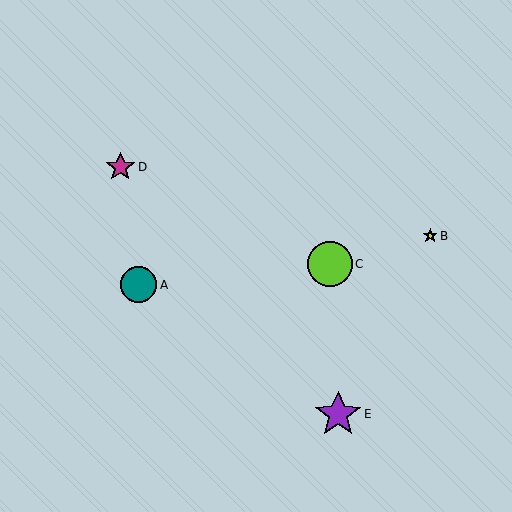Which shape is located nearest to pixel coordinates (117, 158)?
The magenta star (labeled D) at (120, 167) is nearest to that location.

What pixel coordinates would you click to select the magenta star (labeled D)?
Click at (120, 167) to select the magenta star D.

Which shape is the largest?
The purple star (labeled E) is the largest.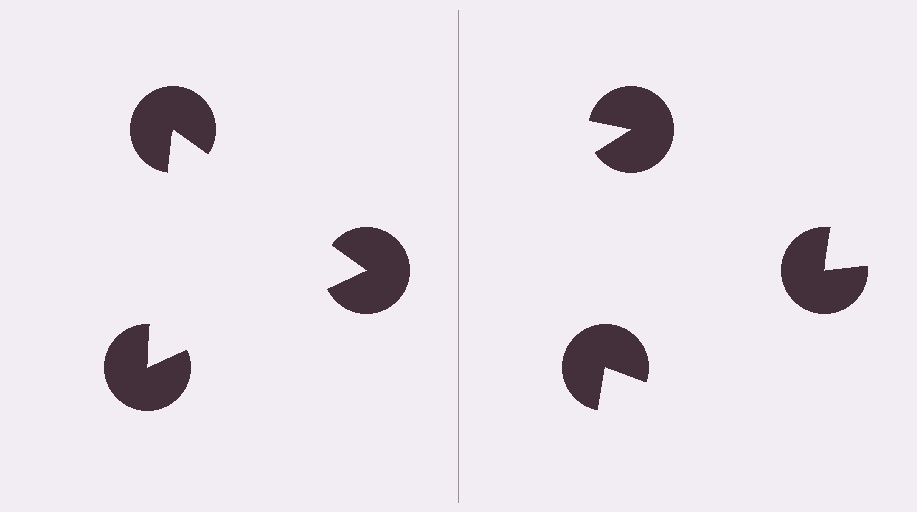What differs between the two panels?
The pac-man discs are positioned identically on both sides; only the wedge orientations differ. On the left they align to a triangle; on the right they are misaligned.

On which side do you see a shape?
An illusory triangle appears on the left side. On the right side the wedge cuts are rotated, so no coherent shape forms.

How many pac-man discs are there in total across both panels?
6 — 3 on each side.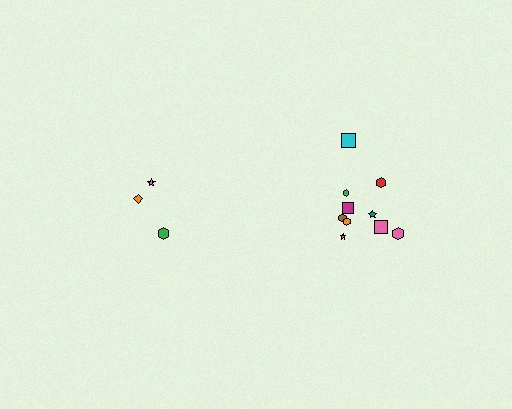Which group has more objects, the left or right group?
The right group.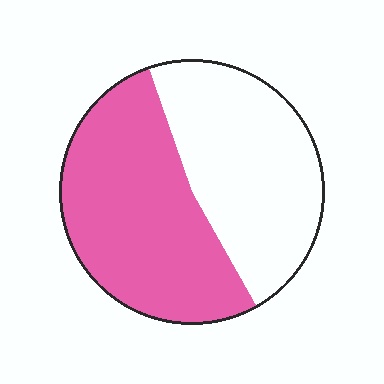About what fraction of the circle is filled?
About one half (1/2).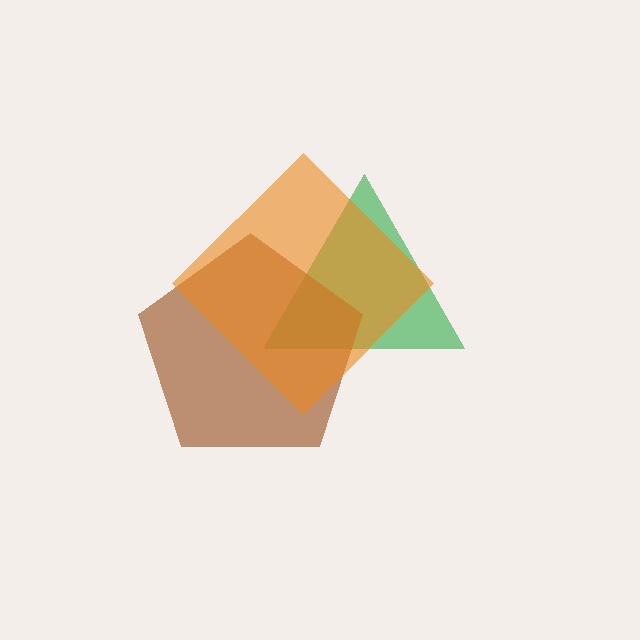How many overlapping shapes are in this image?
There are 3 overlapping shapes in the image.